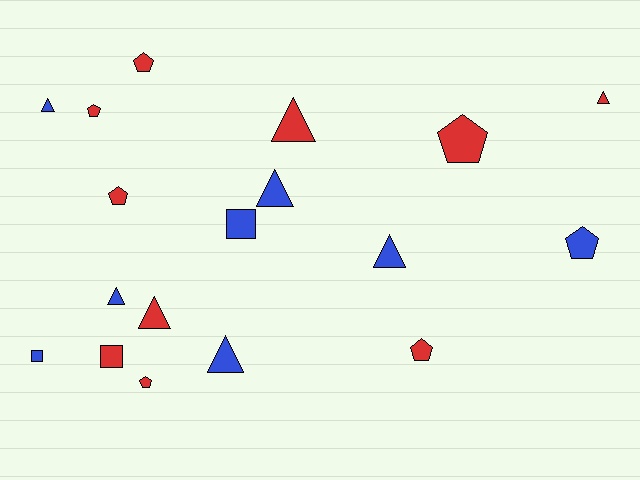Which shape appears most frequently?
Triangle, with 8 objects.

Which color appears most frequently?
Red, with 10 objects.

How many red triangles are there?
There are 3 red triangles.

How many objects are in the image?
There are 18 objects.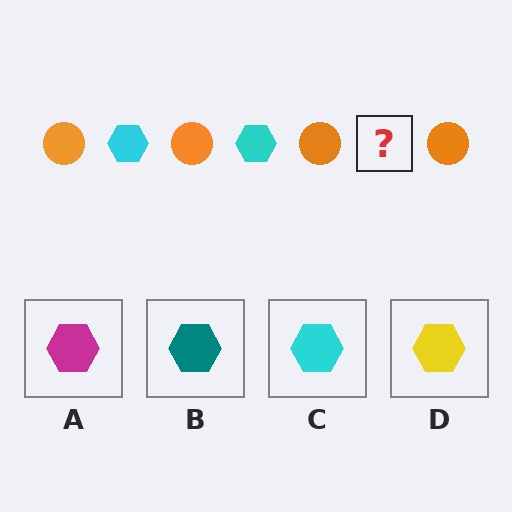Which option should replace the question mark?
Option C.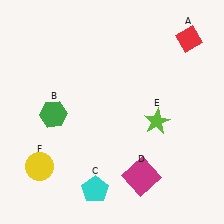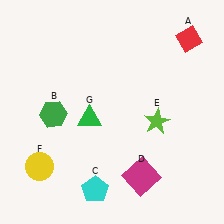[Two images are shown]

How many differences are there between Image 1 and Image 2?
There is 1 difference between the two images.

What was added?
A green triangle (G) was added in Image 2.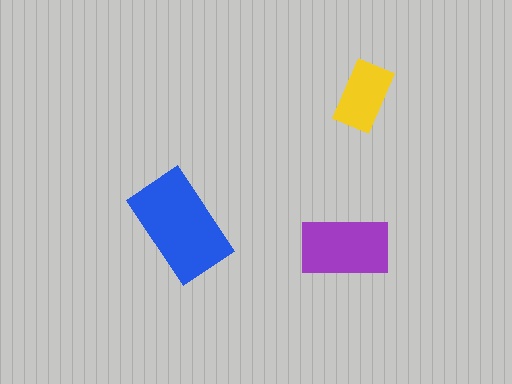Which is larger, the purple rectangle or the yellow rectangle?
The purple one.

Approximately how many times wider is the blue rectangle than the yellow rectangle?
About 1.5 times wider.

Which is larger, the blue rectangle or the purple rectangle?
The blue one.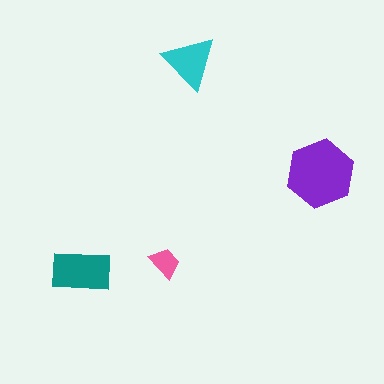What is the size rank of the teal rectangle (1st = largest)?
2nd.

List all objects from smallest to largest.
The pink trapezoid, the cyan triangle, the teal rectangle, the purple hexagon.